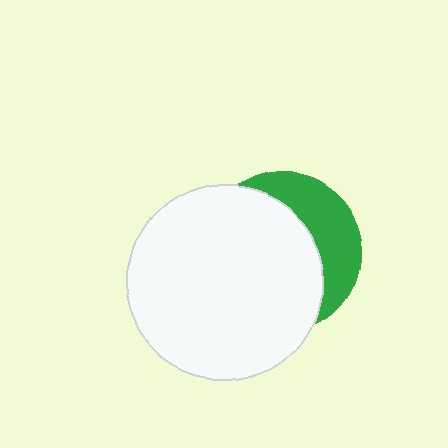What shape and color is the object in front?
The object in front is a white circle.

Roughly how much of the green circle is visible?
A small part of it is visible (roughly 33%).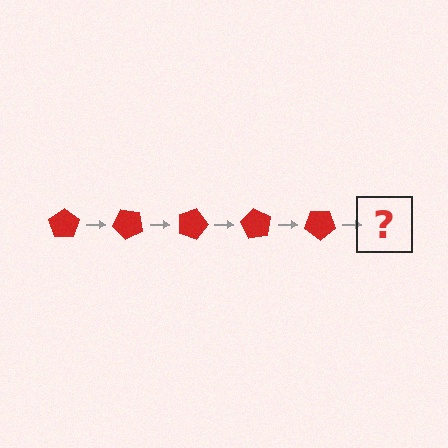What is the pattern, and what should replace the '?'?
The pattern is that the pentagon rotates 45 degrees each step. The '?' should be a red pentagon rotated 225 degrees.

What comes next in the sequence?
The next element should be a red pentagon rotated 225 degrees.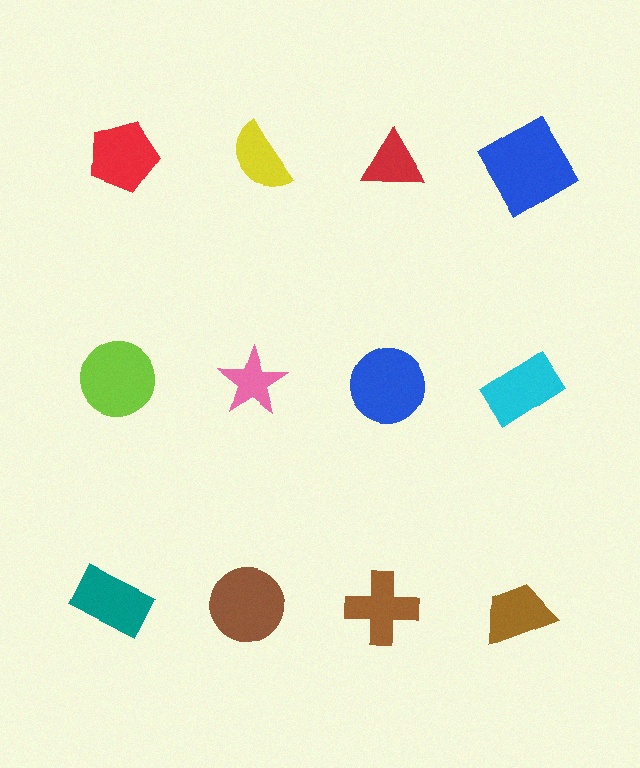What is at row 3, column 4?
A brown trapezoid.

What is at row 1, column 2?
A yellow semicircle.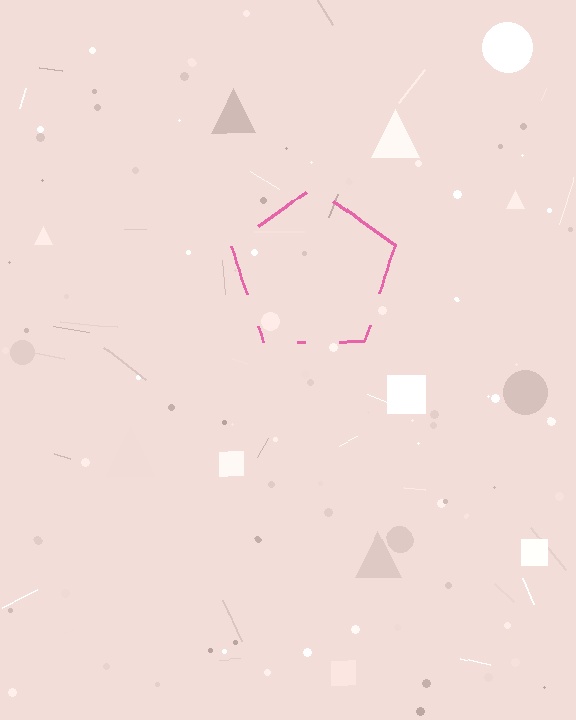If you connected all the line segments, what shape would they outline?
They would outline a pentagon.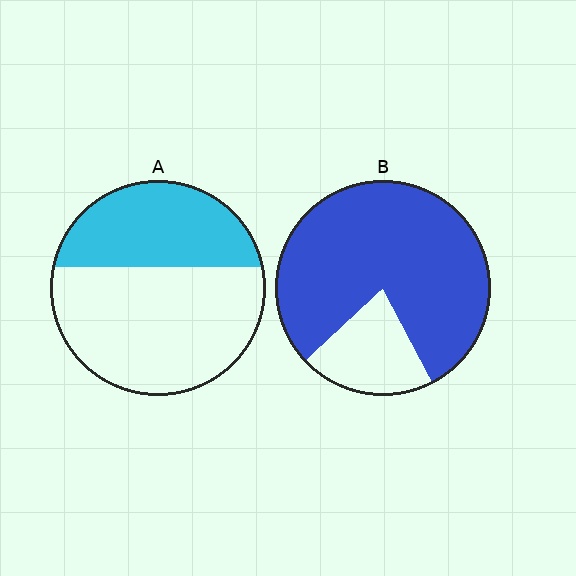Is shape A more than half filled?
No.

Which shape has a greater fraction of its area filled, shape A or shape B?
Shape B.